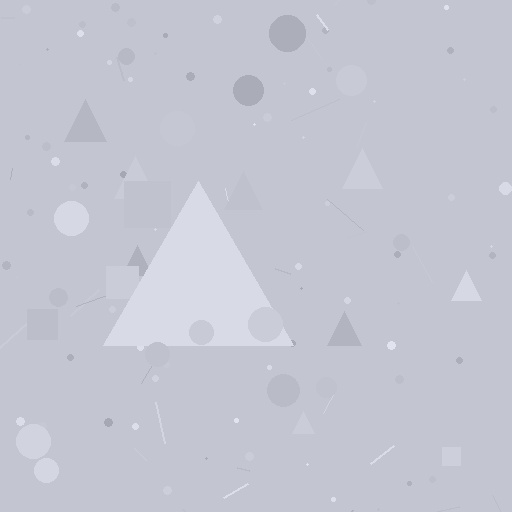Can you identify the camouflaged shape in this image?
The camouflaged shape is a triangle.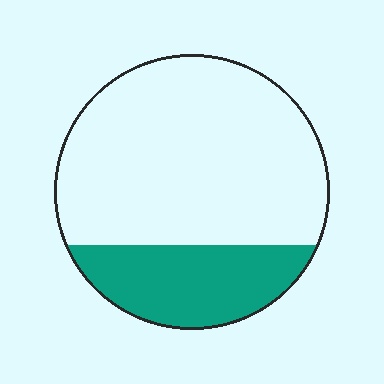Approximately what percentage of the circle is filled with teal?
Approximately 25%.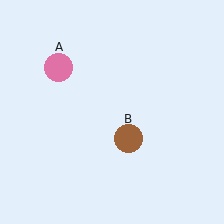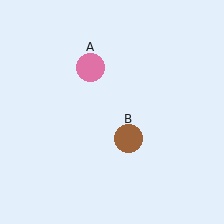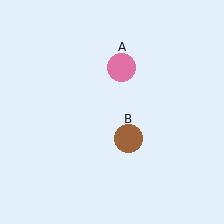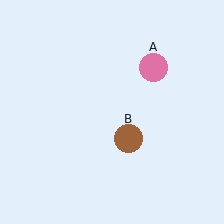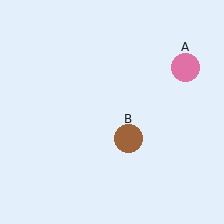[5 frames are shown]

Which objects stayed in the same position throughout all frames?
Brown circle (object B) remained stationary.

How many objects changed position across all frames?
1 object changed position: pink circle (object A).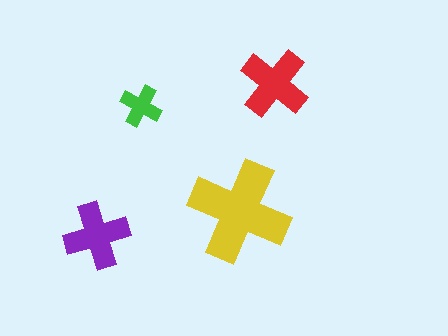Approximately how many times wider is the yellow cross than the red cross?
About 1.5 times wider.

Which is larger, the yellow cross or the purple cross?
The yellow one.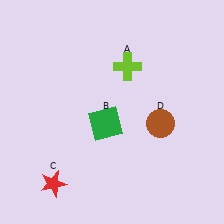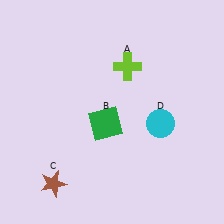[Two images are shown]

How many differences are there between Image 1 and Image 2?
There are 2 differences between the two images.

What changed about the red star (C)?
In Image 1, C is red. In Image 2, it changed to brown.